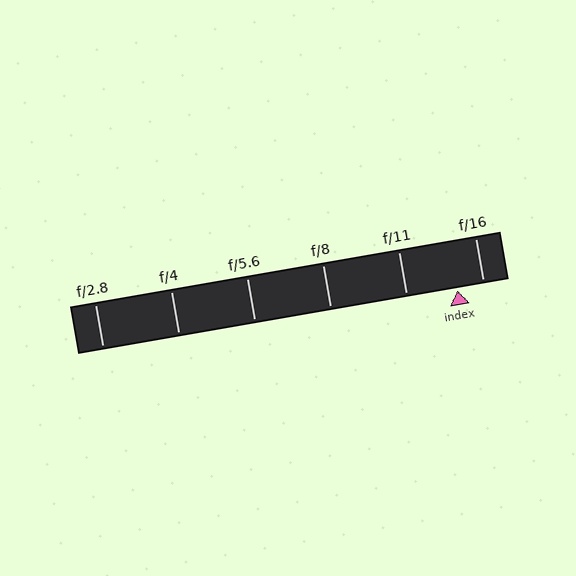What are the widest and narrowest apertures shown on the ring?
The widest aperture shown is f/2.8 and the narrowest is f/16.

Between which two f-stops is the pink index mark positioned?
The index mark is between f/11 and f/16.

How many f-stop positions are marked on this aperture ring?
There are 6 f-stop positions marked.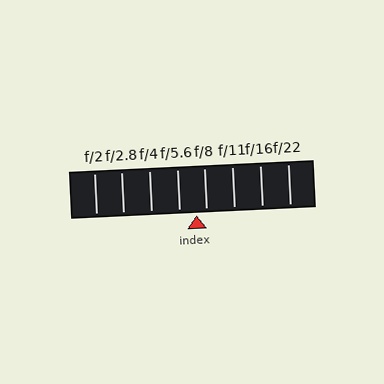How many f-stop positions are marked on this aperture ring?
There are 8 f-stop positions marked.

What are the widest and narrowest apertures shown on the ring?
The widest aperture shown is f/2 and the narrowest is f/22.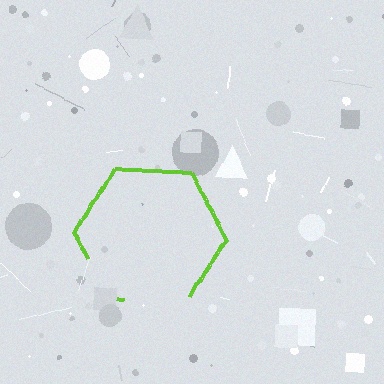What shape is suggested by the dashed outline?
The dashed outline suggests a hexagon.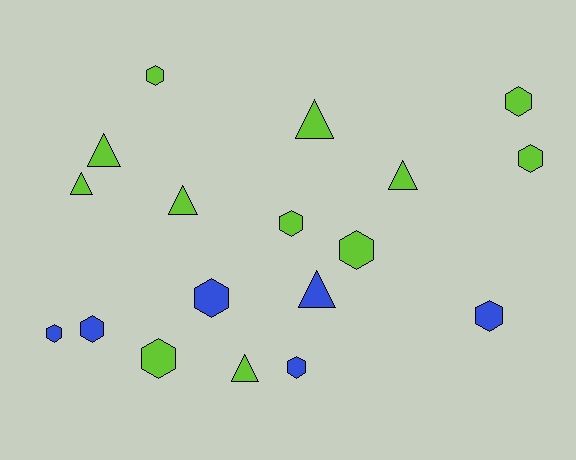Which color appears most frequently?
Lime, with 12 objects.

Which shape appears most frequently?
Hexagon, with 11 objects.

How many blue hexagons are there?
There are 5 blue hexagons.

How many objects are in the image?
There are 18 objects.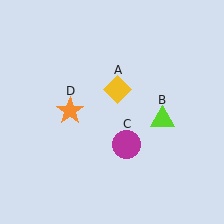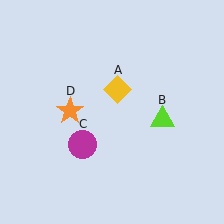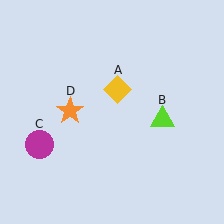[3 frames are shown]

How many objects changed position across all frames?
1 object changed position: magenta circle (object C).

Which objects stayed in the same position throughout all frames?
Yellow diamond (object A) and lime triangle (object B) and orange star (object D) remained stationary.